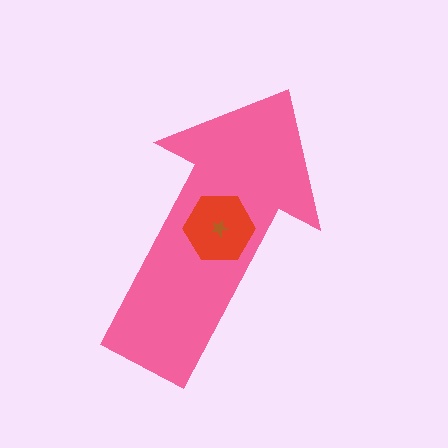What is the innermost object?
The brown star.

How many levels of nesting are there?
3.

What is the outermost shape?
The pink arrow.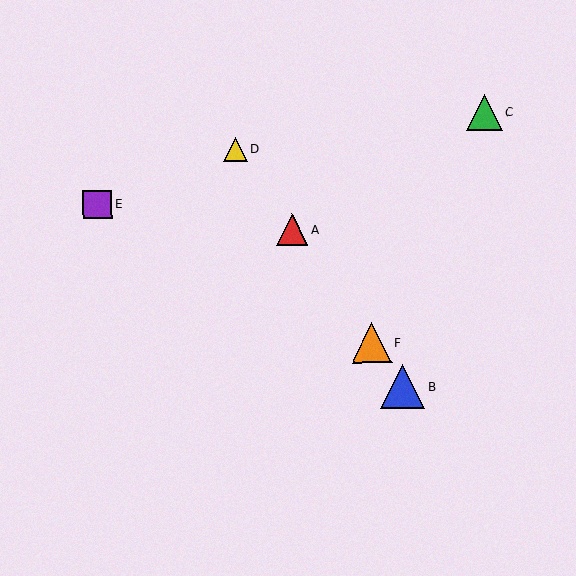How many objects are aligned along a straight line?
4 objects (A, B, D, F) are aligned along a straight line.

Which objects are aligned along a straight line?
Objects A, B, D, F are aligned along a straight line.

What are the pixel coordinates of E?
Object E is at (98, 205).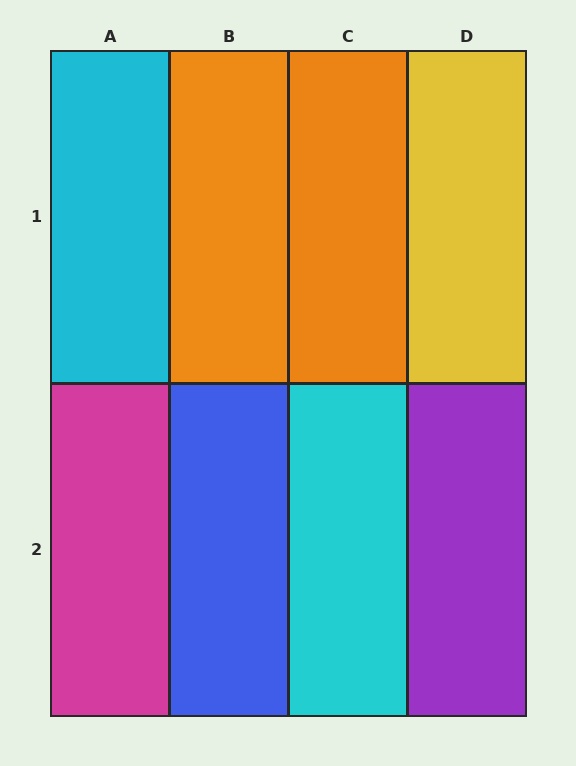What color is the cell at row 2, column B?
Blue.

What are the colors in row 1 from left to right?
Cyan, orange, orange, yellow.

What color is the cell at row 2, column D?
Purple.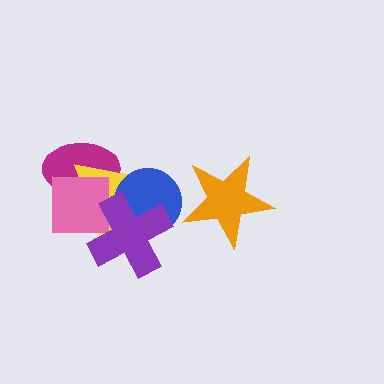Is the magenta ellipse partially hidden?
Yes, it is partially covered by another shape.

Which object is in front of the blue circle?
The purple cross is in front of the blue circle.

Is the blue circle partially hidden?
Yes, it is partially covered by another shape.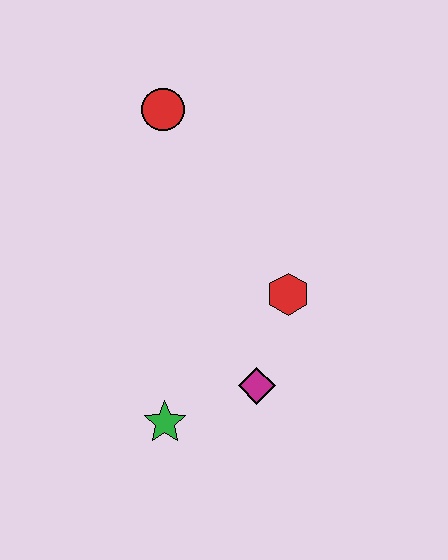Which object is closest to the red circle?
The red hexagon is closest to the red circle.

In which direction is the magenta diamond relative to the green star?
The magenta diamond is to the right of the green star.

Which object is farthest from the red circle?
The green star is farthest from the red circle.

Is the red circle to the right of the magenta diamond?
No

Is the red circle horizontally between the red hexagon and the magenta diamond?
No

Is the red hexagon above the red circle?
No